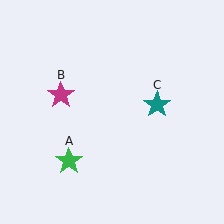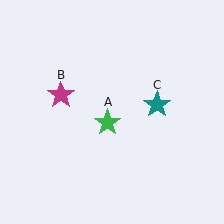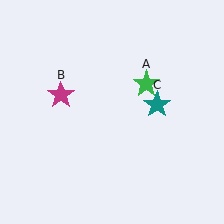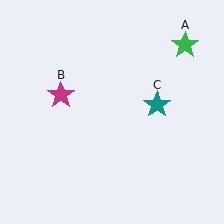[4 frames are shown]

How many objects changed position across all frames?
1 object changed position: green star (object A).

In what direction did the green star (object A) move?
The green star (object A) moved up and to the right.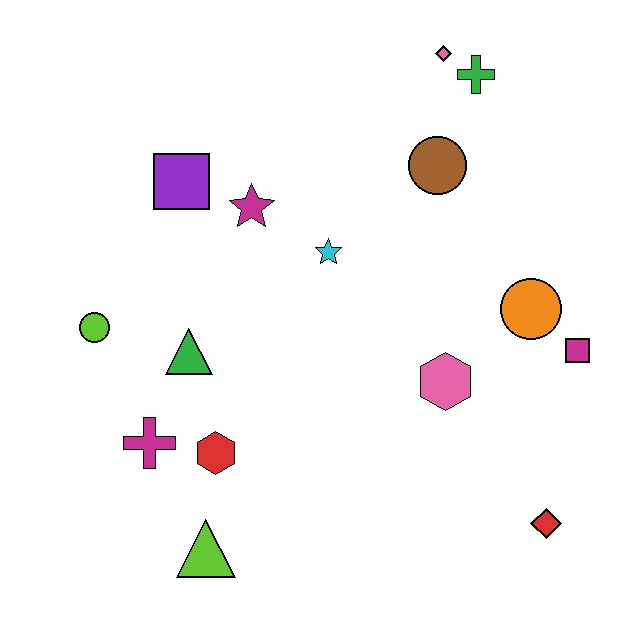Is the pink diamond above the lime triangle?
Yes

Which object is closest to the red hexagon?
The magenta cross is closest to the red hexagon.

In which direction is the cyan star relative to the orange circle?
The cyan star is to the left of the orange circle.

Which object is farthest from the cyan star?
The red diamond is farthest from the cyan star.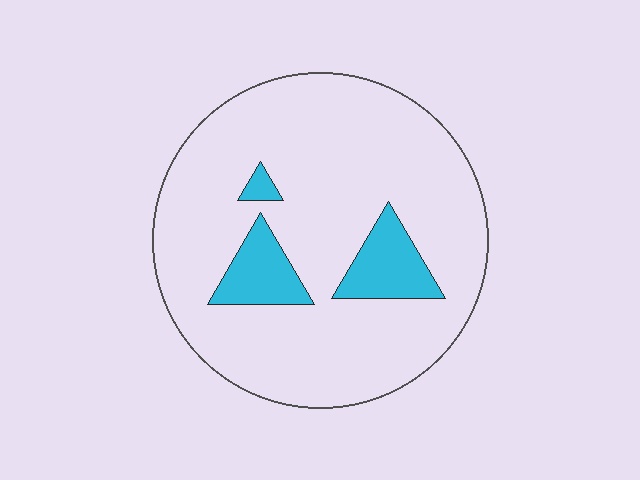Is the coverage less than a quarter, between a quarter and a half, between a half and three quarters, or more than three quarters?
Less than a quarter.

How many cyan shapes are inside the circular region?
3.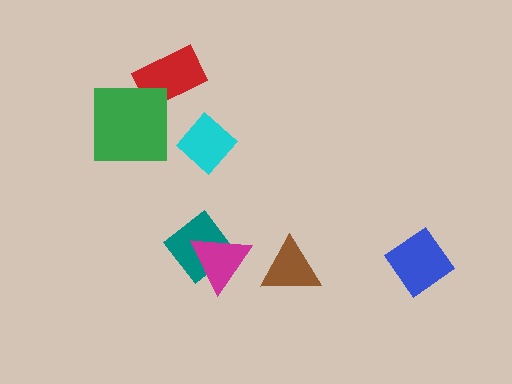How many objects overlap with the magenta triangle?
1 object overlaps with the magenta triangle.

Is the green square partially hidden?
No, no other shape covers it.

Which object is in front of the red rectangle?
The green square is in front of the red rectangle.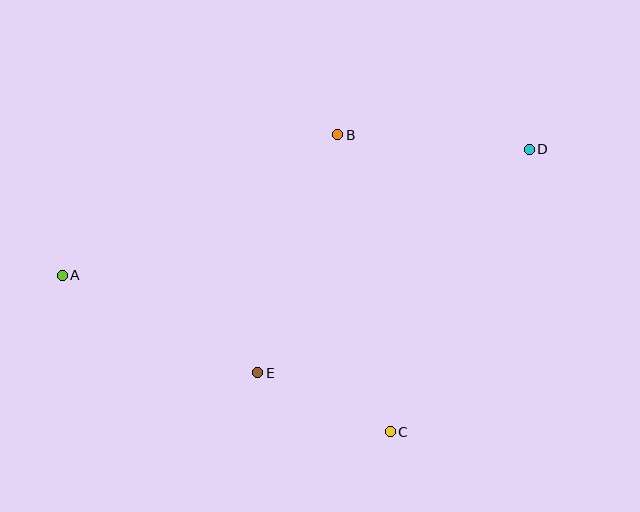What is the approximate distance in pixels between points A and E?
The distance between A and E is approximately 218 pixels.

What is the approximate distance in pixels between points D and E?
The distance between D and E is approximately 352 pixels.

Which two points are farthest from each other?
Points A and D are farthest from each other.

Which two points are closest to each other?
Points C and E are closest to each other.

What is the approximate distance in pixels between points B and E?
The distance between B and E is approximately 251 pixels.